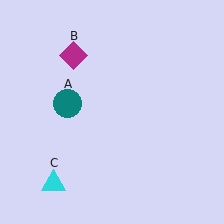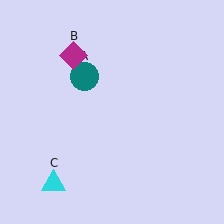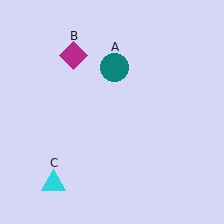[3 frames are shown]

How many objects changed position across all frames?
1 object changed position: teal circle (object A).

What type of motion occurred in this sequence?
The teal circle (object A) rotated clockwise around the center of the scene.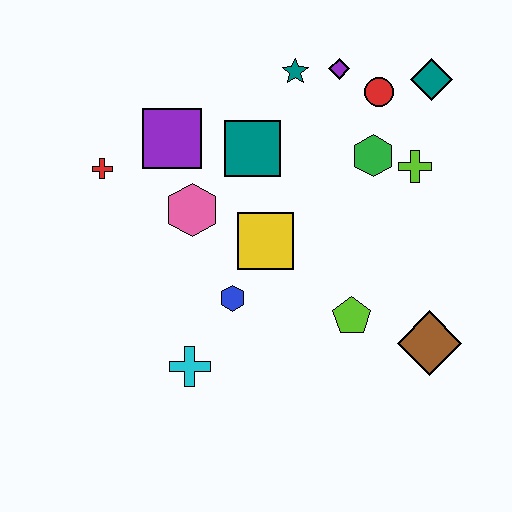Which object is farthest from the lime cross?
The red cross is farthest from the lime cross.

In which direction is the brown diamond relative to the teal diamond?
The brown diamond is below the teal diamond.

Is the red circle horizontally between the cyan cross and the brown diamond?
Yes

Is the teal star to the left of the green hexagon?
Yes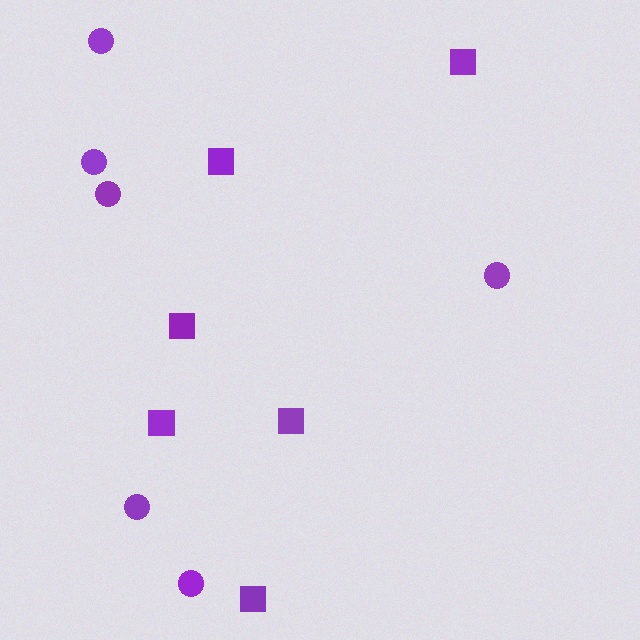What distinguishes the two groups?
There are 2 groups: one group of circles (6) and one group of squares (6).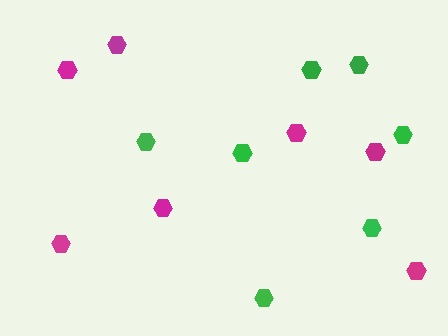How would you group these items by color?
There are 2 groups: one group of magenta hexagons (7) and one group of green hexagons (7).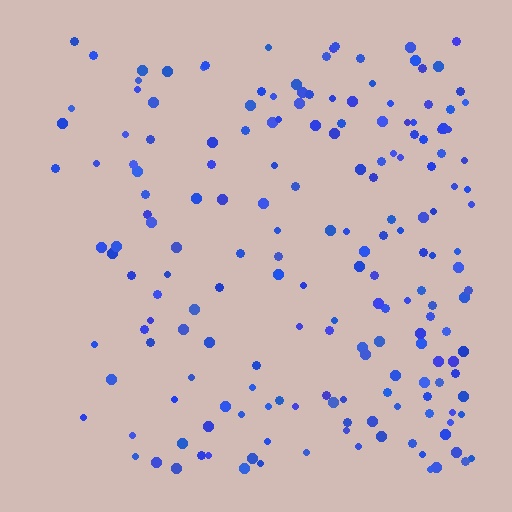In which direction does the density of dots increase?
From left to right, with the right side densest.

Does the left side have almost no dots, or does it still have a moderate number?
Still a moderate number, just noticeably fewer than the right.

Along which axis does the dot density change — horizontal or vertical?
Horizontal.